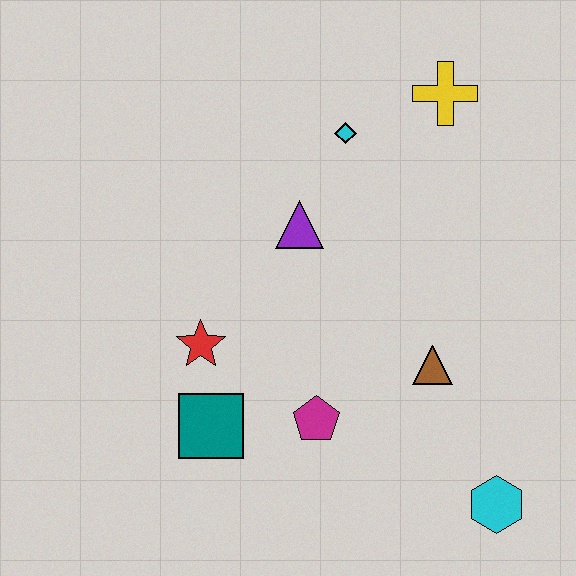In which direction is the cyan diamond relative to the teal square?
The cyan diamond is above the teal square.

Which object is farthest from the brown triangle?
The yellow cross is farthest from the brown triangle.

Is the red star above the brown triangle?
Yes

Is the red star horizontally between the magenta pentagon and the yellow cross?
No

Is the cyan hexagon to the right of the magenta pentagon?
Yes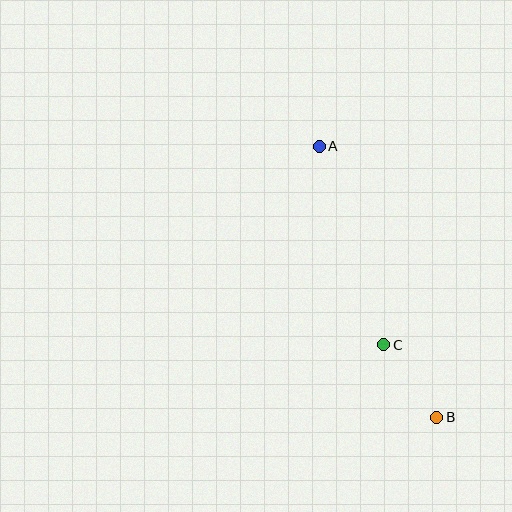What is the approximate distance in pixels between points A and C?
The distance between A and C is approximately 209 pixels.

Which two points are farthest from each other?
Points A and B are farthest from each other.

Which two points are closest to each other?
Points B and C are closest to each other.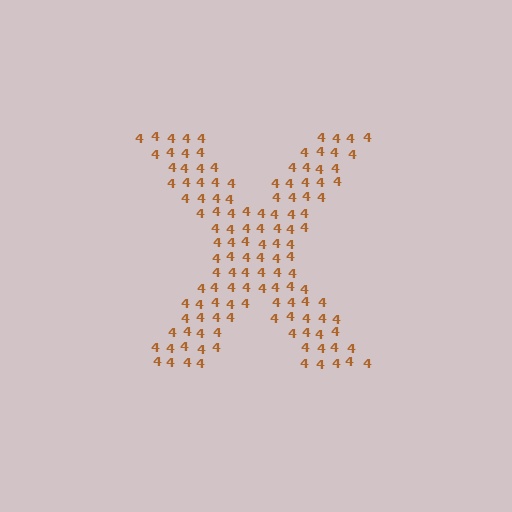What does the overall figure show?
The overall figure shows the letter X.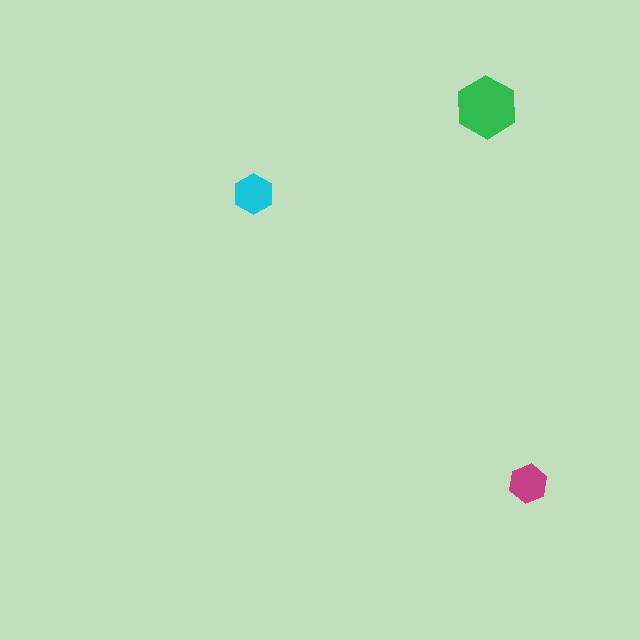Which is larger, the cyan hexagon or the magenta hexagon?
The cyan one.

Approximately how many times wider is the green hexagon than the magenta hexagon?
About 1.5 times wider.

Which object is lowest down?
The magenta hexagon is bottommost.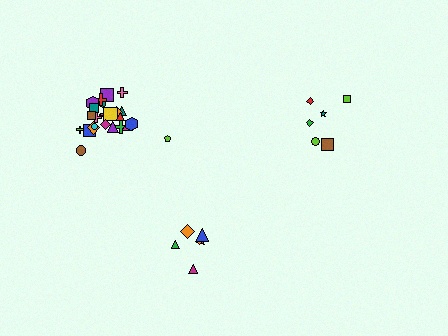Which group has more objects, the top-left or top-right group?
The top-left group.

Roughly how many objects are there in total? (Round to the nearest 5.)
Roughly 35 objects in total.